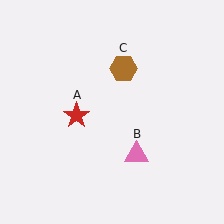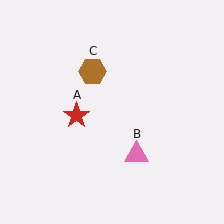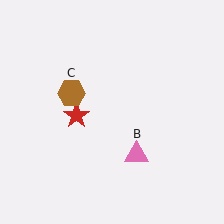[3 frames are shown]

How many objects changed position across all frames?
1 object changed position: brown hexagon (object C).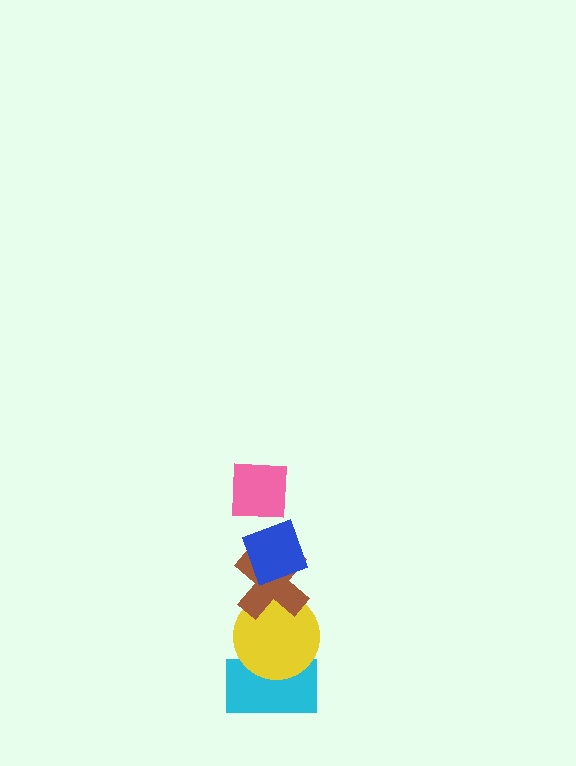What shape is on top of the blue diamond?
The pink square is on top of the blue diamond.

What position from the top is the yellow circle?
The yellow circle is 4th from the top.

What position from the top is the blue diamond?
The blue diamond is 2nd from the top.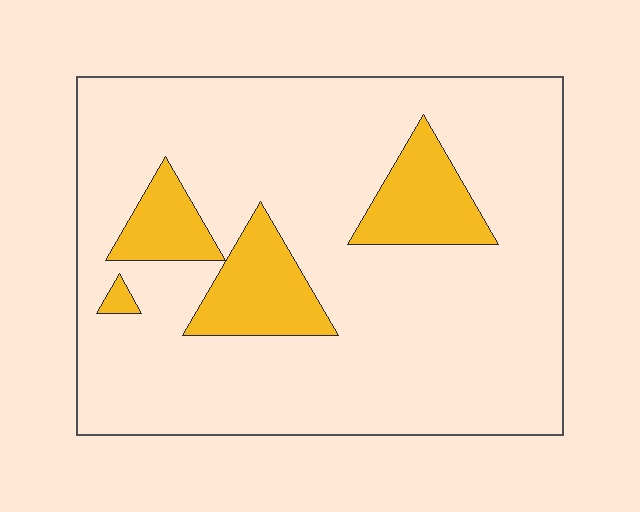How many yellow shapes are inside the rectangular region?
4.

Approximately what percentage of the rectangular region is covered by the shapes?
Approximately 15%.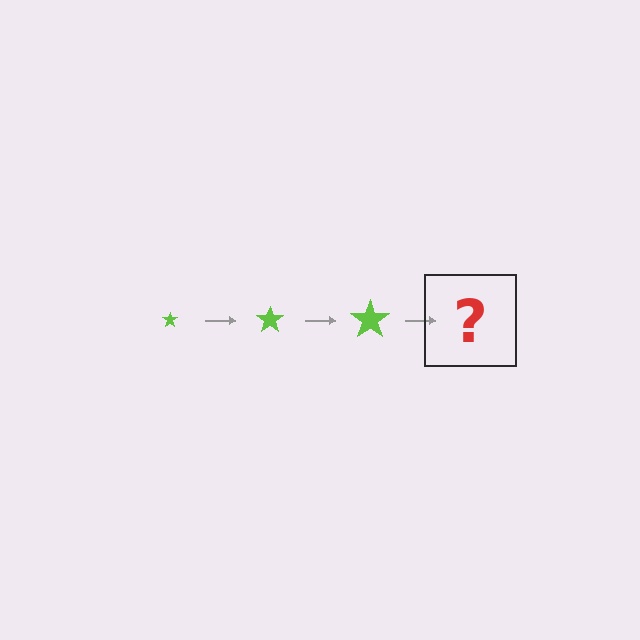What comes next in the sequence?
The next element should be a lime star, larger than the previous one.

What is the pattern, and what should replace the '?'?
The pattern is that the star gets progressively larger each step. The '?' should be a lime star, larger than the previous one.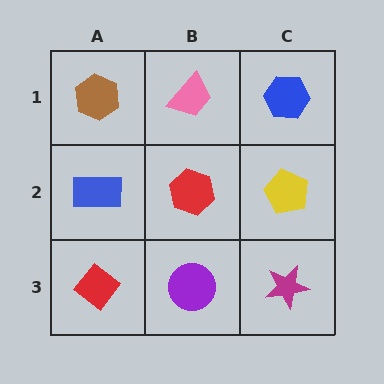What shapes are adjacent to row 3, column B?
A red hexagon (row 2, column B), a red diamond (row 3, column A), a magenta star (row 3, column C).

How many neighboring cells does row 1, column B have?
3.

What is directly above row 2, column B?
A pink trapezoid.